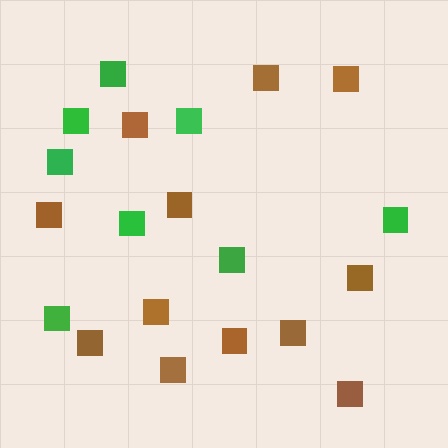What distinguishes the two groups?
There are 2 groups: one group of green squares (8) and one group of brown squares (12).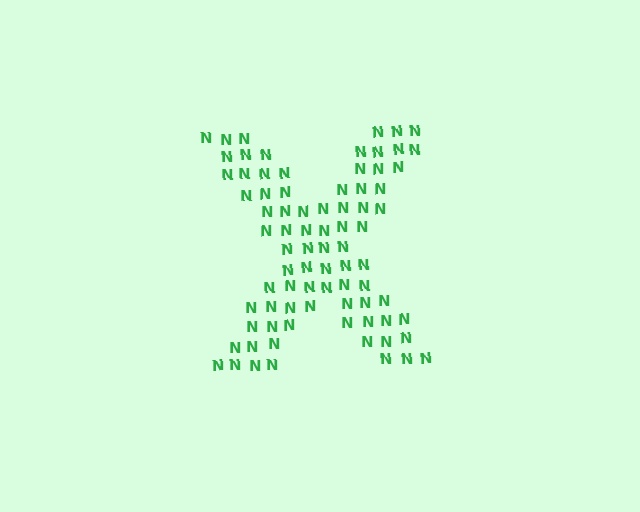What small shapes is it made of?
It is made of small letter N's.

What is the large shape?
The large shape is the letter X.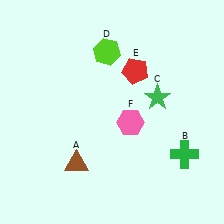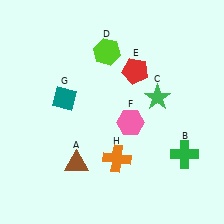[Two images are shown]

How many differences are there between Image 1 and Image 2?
There are 2 differences between the two images.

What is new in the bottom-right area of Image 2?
An orange cross (H) was added in the bottom-right area of Image 2.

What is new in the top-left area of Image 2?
A teal diamond (G) was added in the top-left area of Image 2.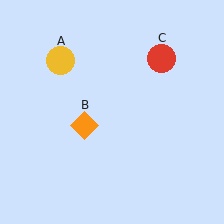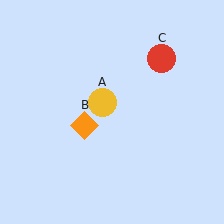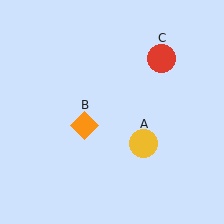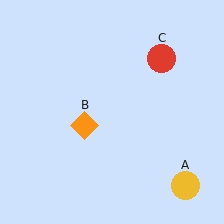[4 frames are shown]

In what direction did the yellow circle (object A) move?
The yellow circle (object A) moved down and to the right.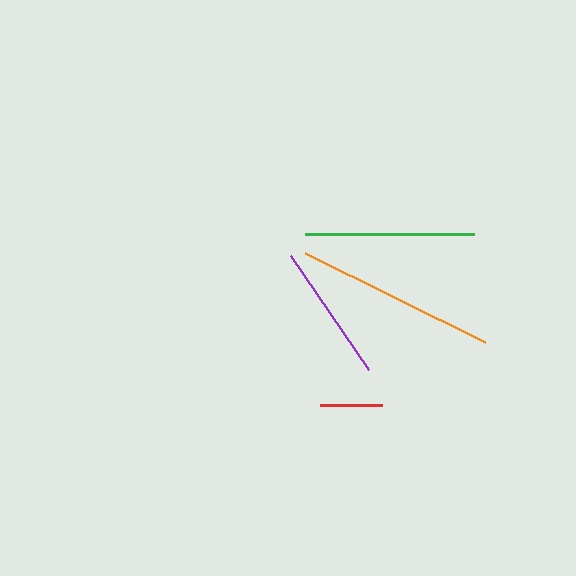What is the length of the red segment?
The red segment is approximately 62 pixels long.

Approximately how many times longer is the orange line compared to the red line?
The orange line is approximately 3.3 times the length of the red line.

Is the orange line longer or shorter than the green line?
The orange line is longer than the green line.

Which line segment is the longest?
The orange line is the longest at approximately 201 pixels.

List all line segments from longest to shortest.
From longest to shortest: orange, green, purple, red.